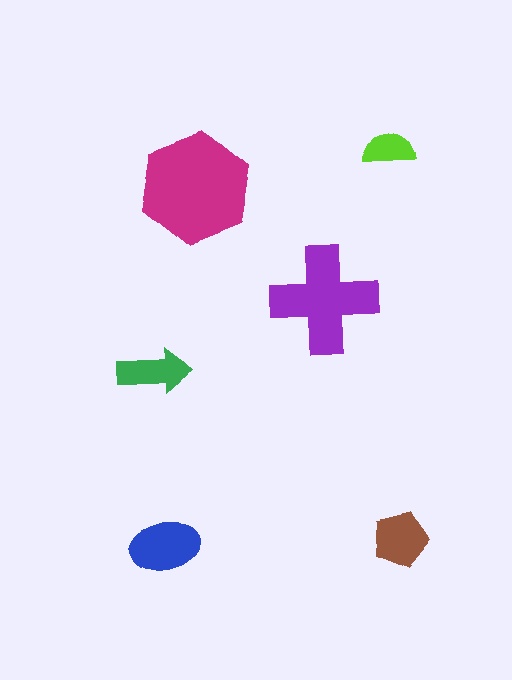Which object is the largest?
The magenta hexagon.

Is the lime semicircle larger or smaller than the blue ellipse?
Smaller.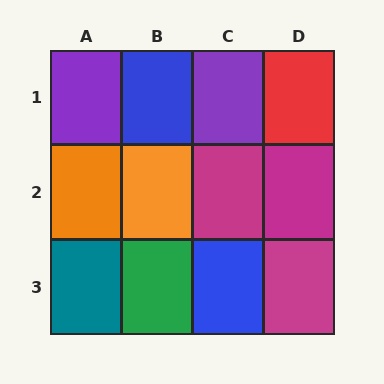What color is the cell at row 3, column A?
Teal.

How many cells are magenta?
3 cells are magenta.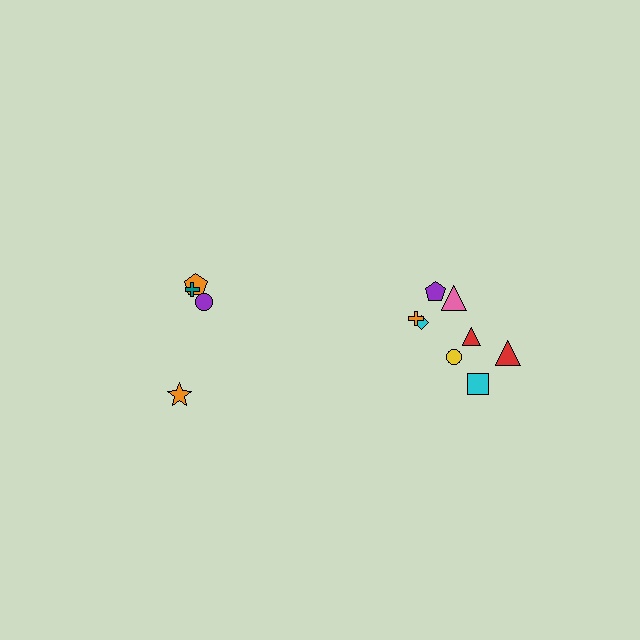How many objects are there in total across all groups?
There are 12 objects.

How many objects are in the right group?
There are 8 objects.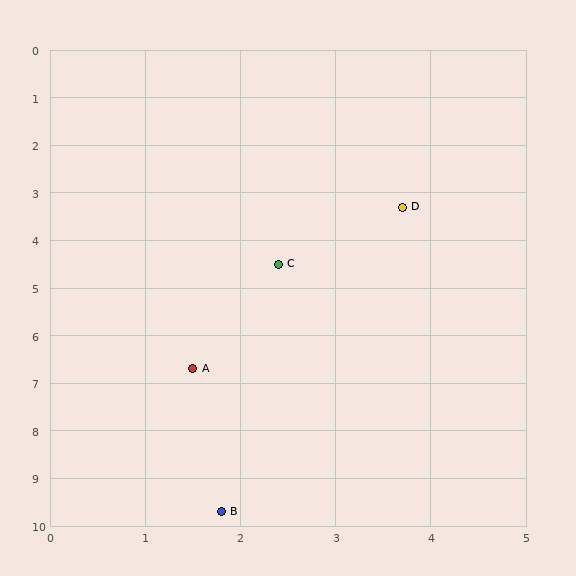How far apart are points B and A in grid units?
Points B and A are about 3.0 grid units apart.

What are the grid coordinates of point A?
Point A is at approximately (1.5, 6.7).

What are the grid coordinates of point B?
Point B is at approximately (1.8, 9.7).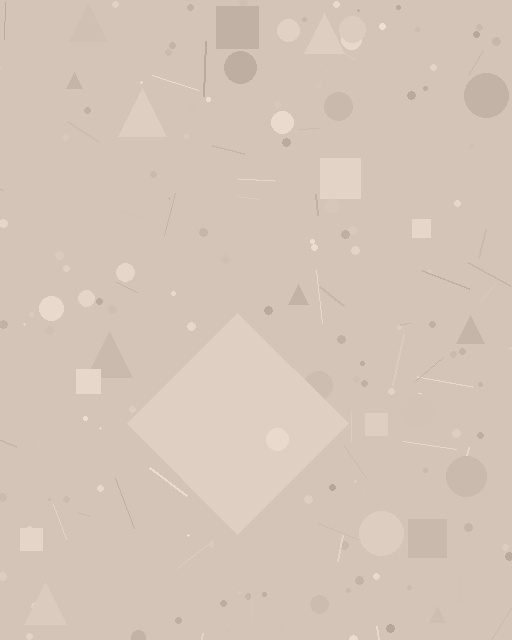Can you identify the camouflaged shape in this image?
The camouflaged shape is a diamond.